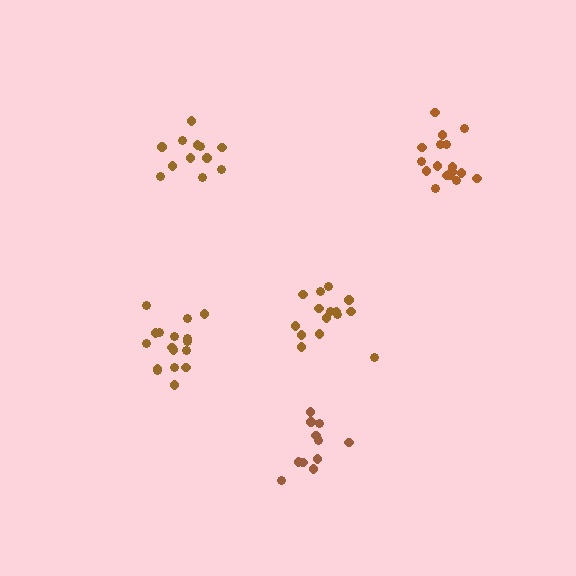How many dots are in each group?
Group 1: 17 dots, Group 2: 13 dots, Group 3: 11 dots, Group 4: 17 dots, Group 5: 15 dots (73 total).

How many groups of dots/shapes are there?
There are 5 groups.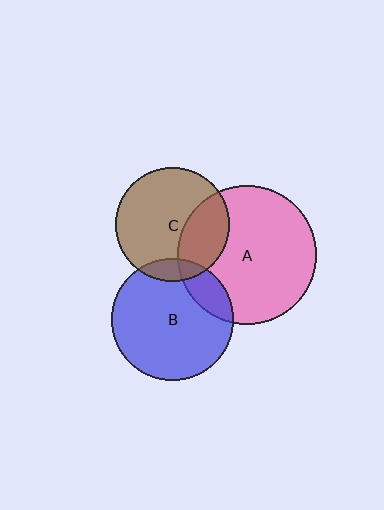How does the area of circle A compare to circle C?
Approximately 1.5 times.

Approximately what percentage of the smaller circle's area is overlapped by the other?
Approximately 30%.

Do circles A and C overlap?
Yes.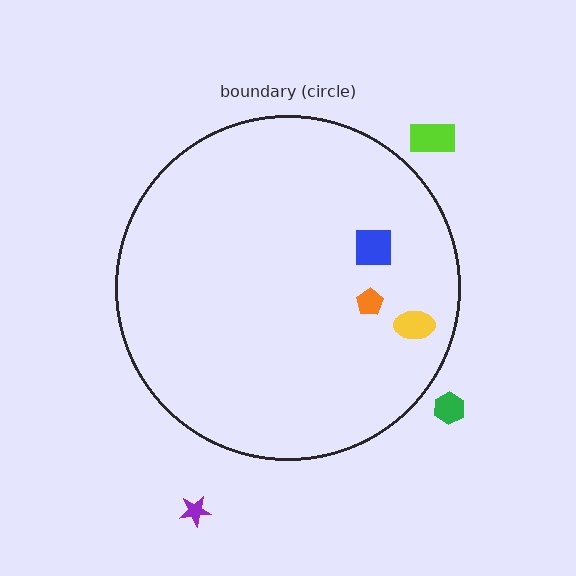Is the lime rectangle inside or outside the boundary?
Outside.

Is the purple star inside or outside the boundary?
Outside.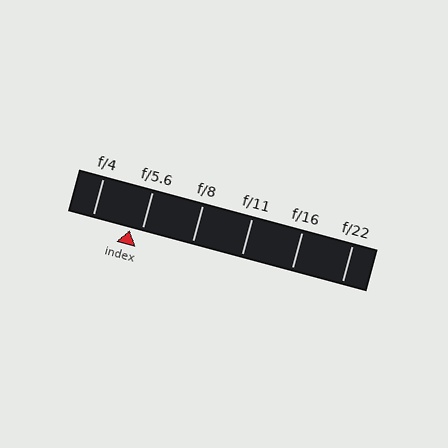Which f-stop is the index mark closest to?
The index mark is closest to f/5.6.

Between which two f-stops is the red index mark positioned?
The index mark is between f/4 and f/5.6.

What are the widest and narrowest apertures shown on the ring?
The widest aperture shown is f/4 and the narrowest is f/22.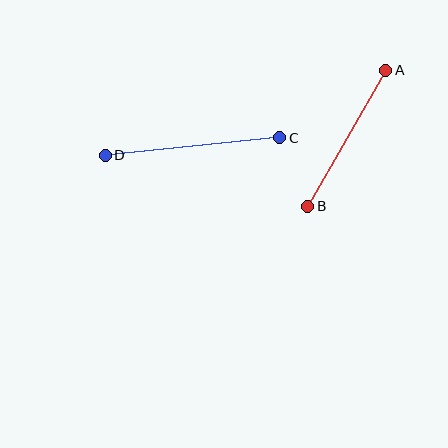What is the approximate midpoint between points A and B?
The midpoint is at approximately (347, 138) pixels.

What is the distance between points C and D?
The distance is approximately 175 pixels.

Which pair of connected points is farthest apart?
Points C and D are farthest apart.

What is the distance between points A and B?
The distance is approximately 157 pixels.